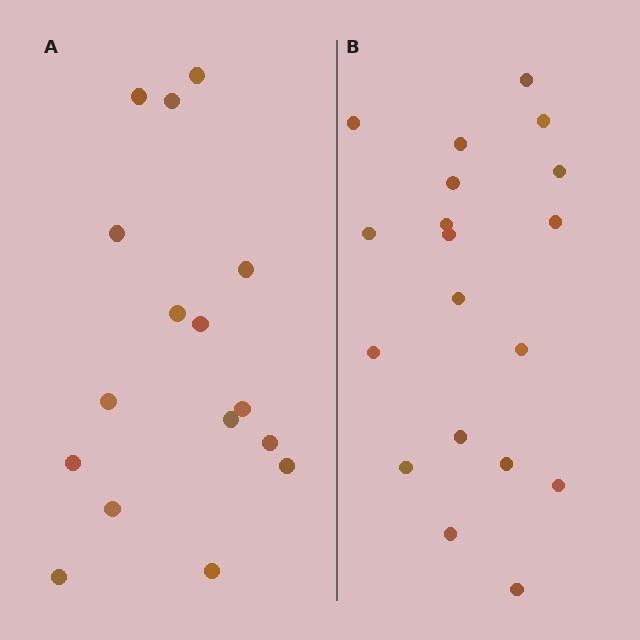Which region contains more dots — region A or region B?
Region B (the right region) has more dots.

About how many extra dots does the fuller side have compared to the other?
Region B has just a few more — roughly 2 or 3 more dots than region A.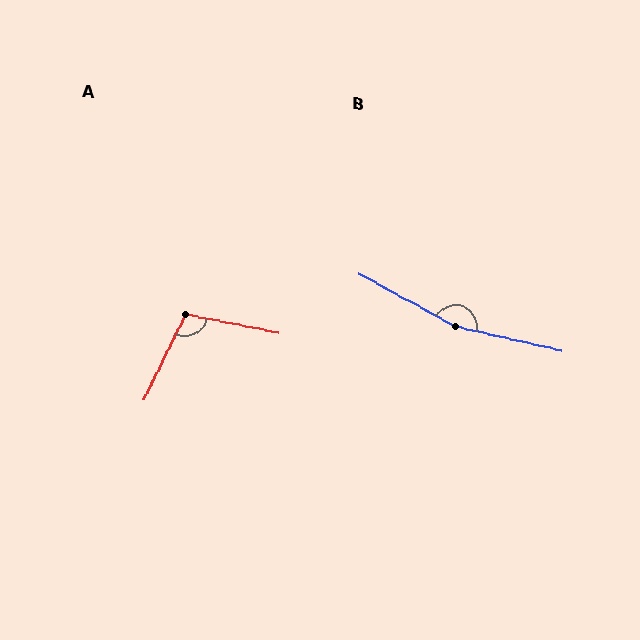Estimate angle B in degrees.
Approximately 164 degrees.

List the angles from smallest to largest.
A (104°), B (164°).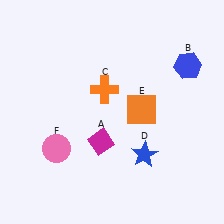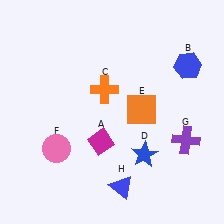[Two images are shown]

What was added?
A purple cross (G), a blue triangle (H) were added in Image 2.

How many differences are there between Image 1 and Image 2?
There are 2 differences between the two images.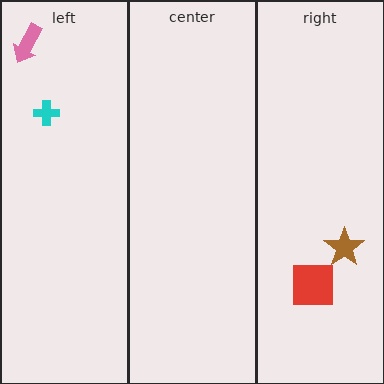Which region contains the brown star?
The right region.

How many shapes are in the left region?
2.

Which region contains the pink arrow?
The left region.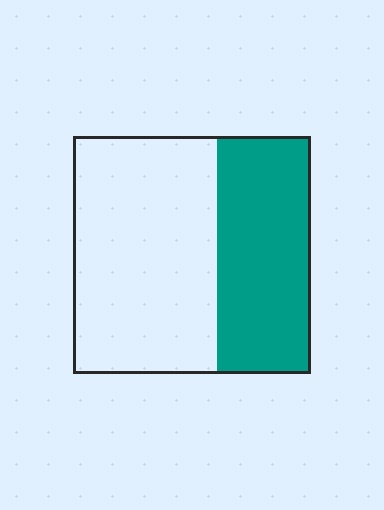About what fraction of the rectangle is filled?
About two fifths (2/5).